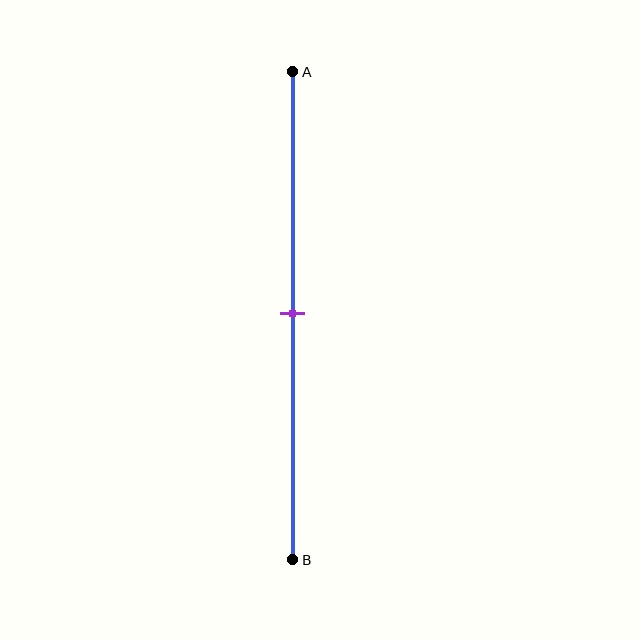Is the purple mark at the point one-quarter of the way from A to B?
No, the mark is at about 50% from A, not at the 25% one-quarter point.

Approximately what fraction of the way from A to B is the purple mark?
The purple mark is approximately 50% of the way from A to B.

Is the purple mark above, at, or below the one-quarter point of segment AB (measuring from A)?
The purple mark is below the one-quarter point of segment AB.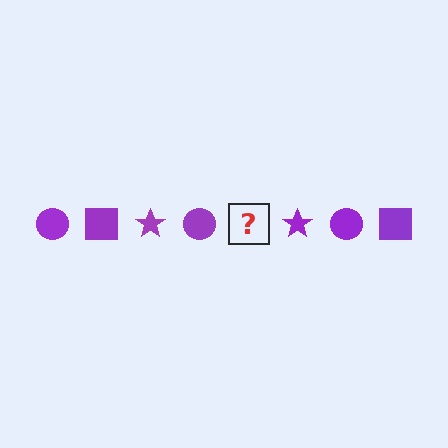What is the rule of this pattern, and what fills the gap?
The rule is that the pattern cycles through circle, square, star shapes in purple. The gap should be filled with a purple square.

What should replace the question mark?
The question mark should be replaced with a purple square.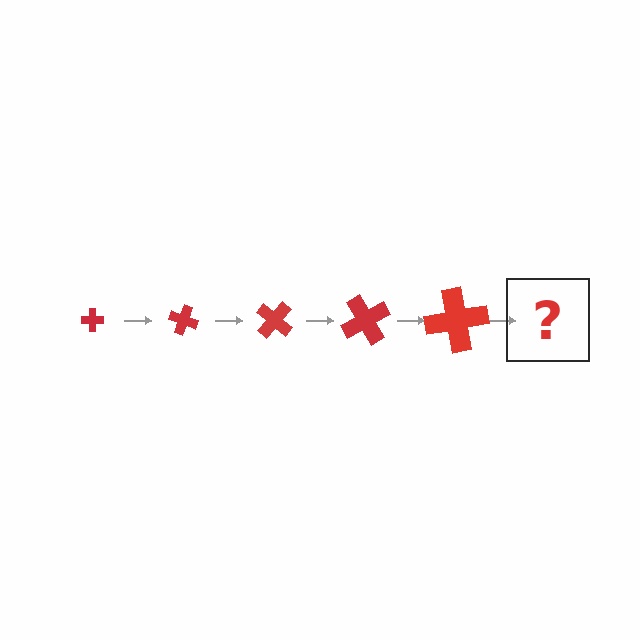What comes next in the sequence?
The next element should be a cross, larger than the previous one and rotated 100 degrees from the start.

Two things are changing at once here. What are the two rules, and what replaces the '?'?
The two rules are that the cross grows larger each step and it rotates 20 degrees each step. The '?' should be a cross, larger than the previous one and rotated 100 degrees from the start.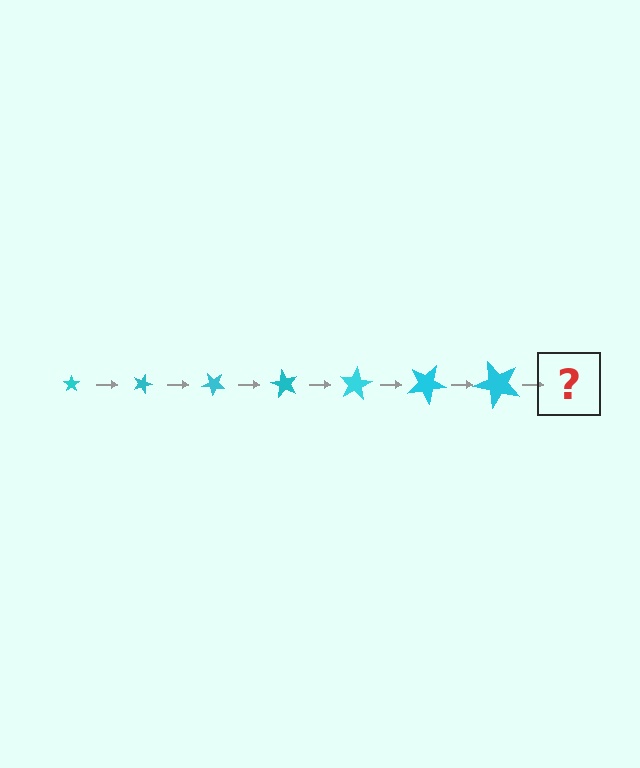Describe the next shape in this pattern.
It should be a star, larger than the previous one and rotated 140 degrees from the start.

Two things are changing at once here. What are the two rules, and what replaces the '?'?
The two rules are that the star grows larger each step and it rotates 20 degrees each step. The '?' should be a star, larger than the previous one and rotated 140 degrees from the start.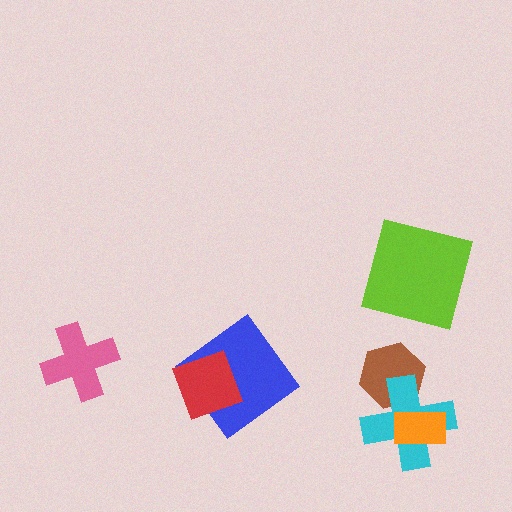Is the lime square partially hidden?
No, no other shape covers it.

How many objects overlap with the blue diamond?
1 object overlaps with the blue diamond.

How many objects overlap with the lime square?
0 objects overlap with the lime square.